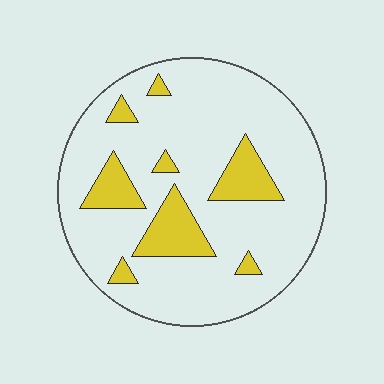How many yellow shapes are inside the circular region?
8.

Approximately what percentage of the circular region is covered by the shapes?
Approximately 15%.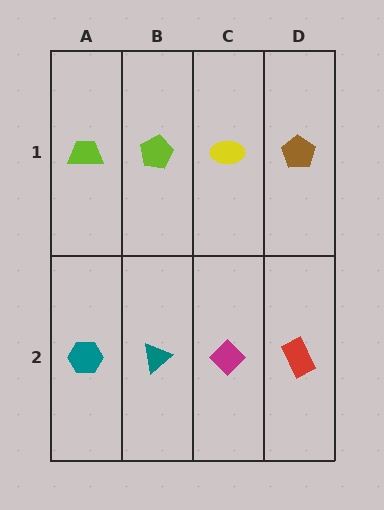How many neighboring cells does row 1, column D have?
2.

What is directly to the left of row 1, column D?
A yellow ellipse.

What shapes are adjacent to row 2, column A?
A lime trapezoid (row 1, column A), a teal triangle (row 2, column B).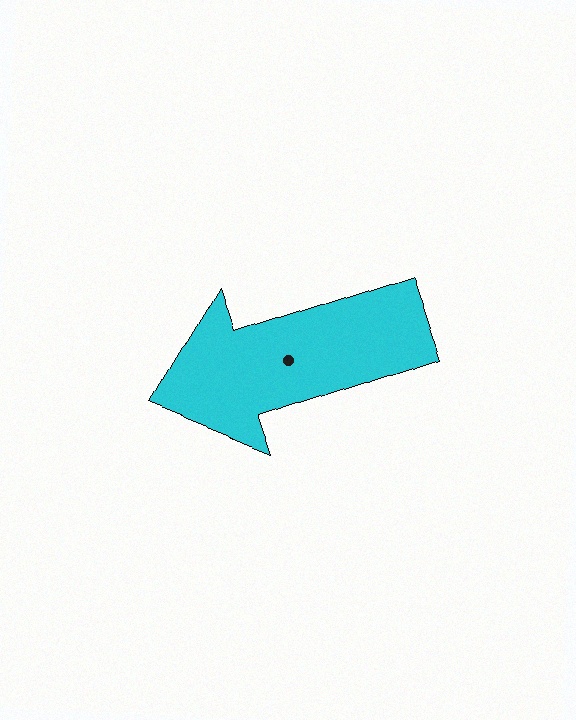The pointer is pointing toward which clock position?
Roughly 8 o'clock.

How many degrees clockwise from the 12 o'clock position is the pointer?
Approximately 251 degrees.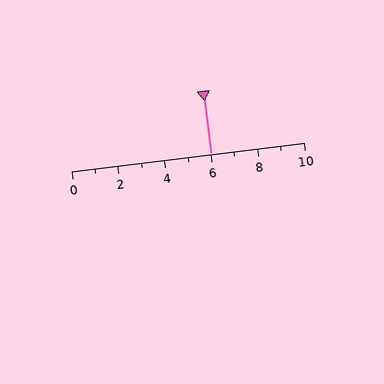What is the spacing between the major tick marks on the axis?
The major ticks are spaced 2 apart.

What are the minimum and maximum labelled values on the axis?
The axis runs from 0 to 10.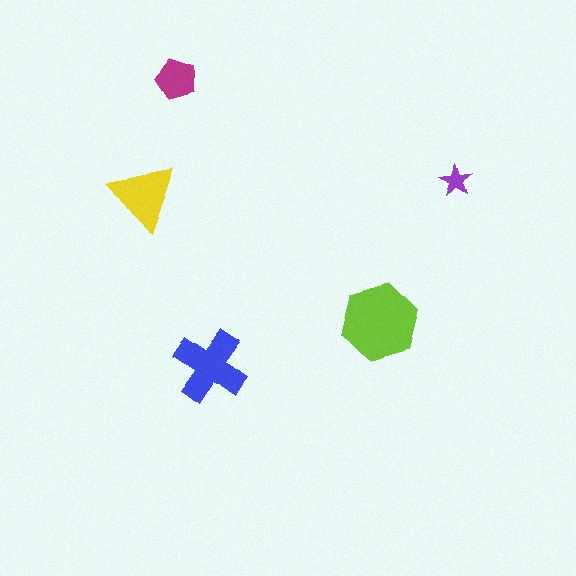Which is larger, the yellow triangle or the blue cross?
The blue cross.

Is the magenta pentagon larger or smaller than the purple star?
Larger.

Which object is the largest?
The lime hexagon.